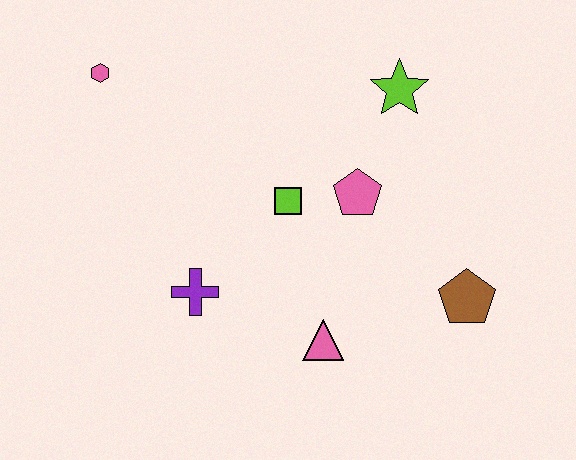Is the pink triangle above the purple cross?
No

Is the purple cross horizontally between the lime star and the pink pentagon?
No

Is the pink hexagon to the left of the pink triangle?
Yes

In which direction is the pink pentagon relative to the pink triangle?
The pink pentagon is above the pink triangle.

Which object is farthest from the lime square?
The pink hexagon is farthest from the lime square.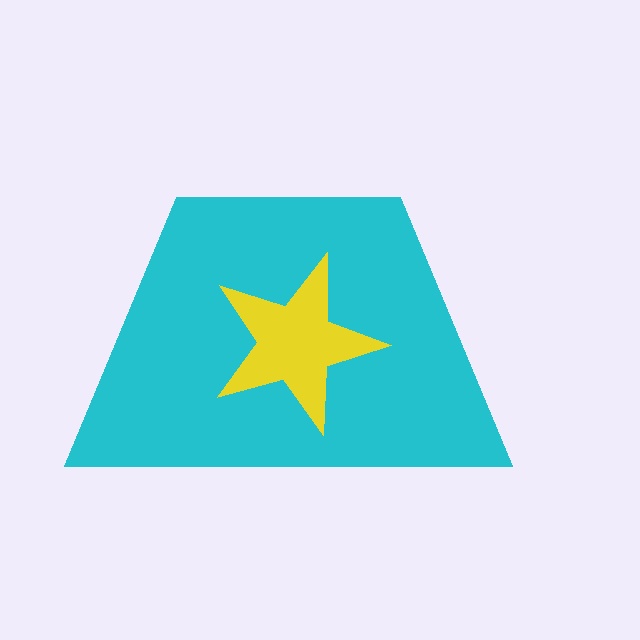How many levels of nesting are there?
2.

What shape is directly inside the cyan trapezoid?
The yellow star.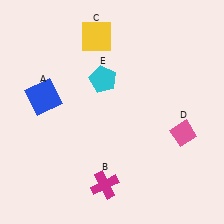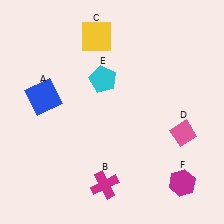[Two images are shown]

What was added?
A magenta hexagon (F) was added in Image 2.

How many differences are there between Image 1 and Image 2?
There is 1 difference between the two images.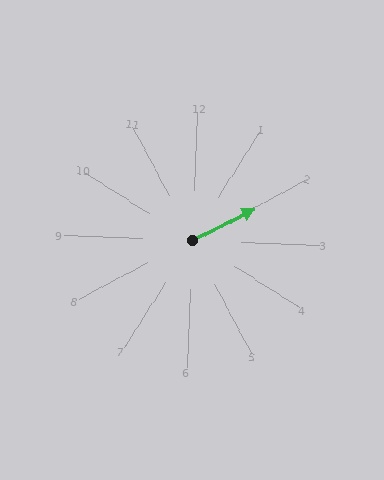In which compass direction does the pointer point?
Northeast.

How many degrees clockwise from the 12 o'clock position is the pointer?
Approximately 61 degrees.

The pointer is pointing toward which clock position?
Roughly 2 o'clock.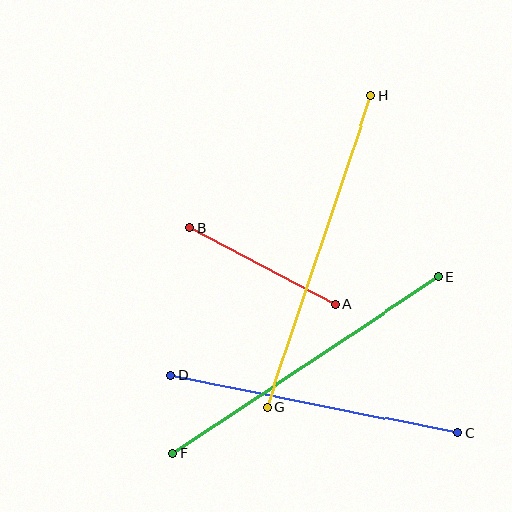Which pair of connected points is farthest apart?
Points G and H are farthest apart.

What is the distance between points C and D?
The distance is approximately 292 pixels.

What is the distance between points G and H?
The distance is approximately 329 pixels.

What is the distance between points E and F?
The distance is approximately 319 pixels.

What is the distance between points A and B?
The distance is approximately 164 pixels.